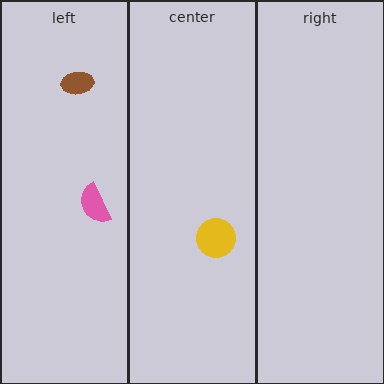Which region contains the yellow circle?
The center region.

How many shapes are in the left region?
2.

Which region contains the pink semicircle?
The left region.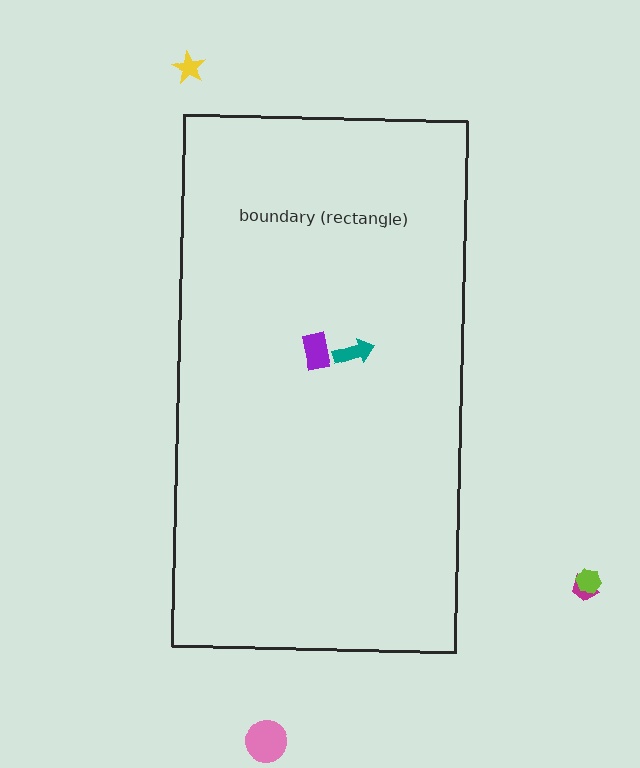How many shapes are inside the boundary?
2 inside, 4 outside.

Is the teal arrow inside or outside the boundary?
Inside.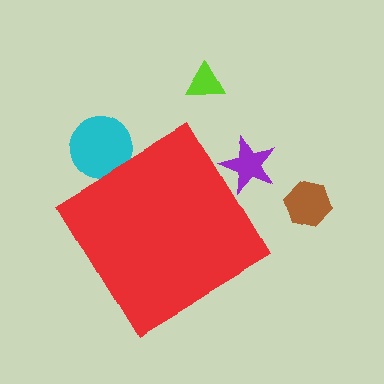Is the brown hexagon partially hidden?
No, the brown hexagon is fully visible.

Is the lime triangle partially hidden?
No, the lime triangle is fully visible.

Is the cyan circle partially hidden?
Yes, the cyan circle is partially hidden behind the red diamond.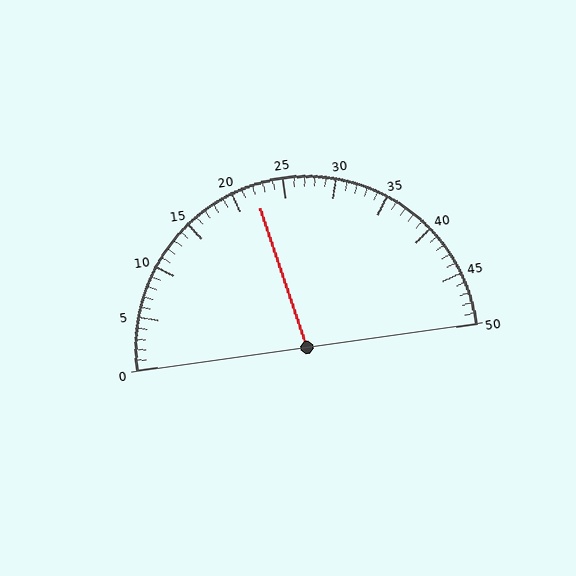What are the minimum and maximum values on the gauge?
The gauge ranges from 0 to 50.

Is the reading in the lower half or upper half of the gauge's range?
The reading is in the lower half of the range (0 to 50).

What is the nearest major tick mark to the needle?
The nearest major tick mark is 20.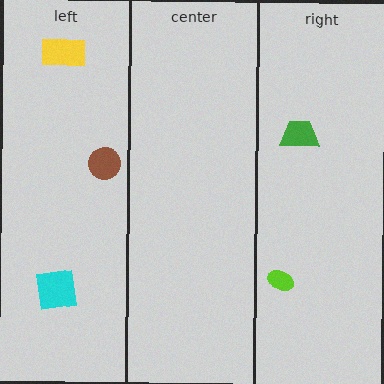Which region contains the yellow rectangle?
The left region.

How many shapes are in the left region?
3.